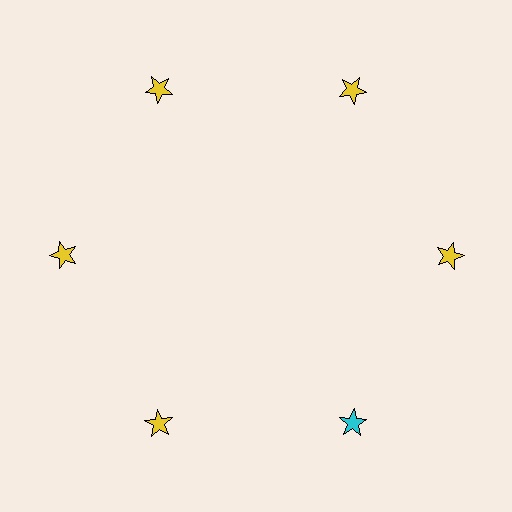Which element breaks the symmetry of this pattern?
The cyan star at roughly the 5 o'clock position breaks the symmetry. All other shapes are yellow stars.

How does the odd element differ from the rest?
It has a different color: cyan instead of yellow.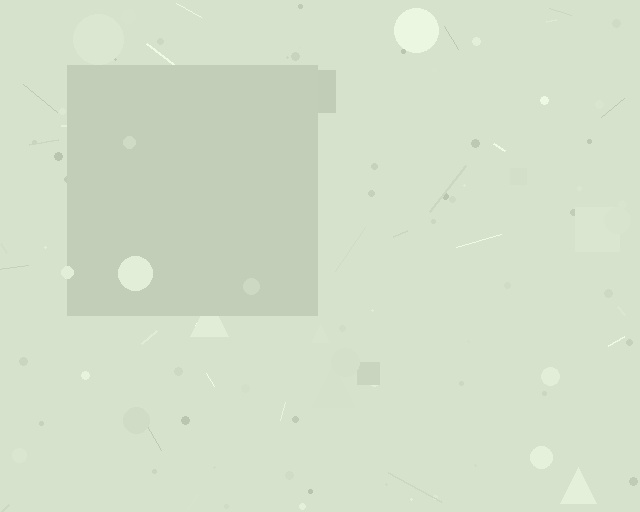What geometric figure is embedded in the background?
A square is embedded in the background.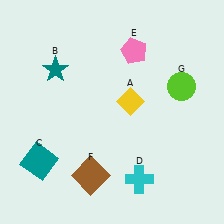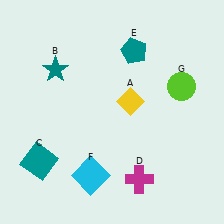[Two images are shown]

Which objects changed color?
D changed from cyan to magenta. E changed from pink to teal. F changed from brown to cyan.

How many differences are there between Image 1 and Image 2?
There are 3 differences between the two images.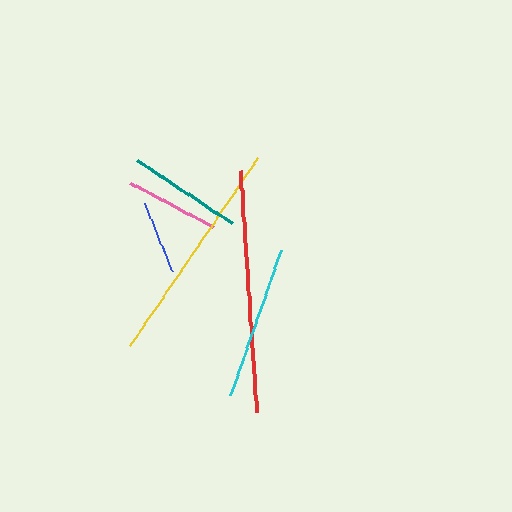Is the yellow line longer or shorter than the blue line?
The yellow line is longer than the blue line.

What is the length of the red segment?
The red segment is approximately 241 pixels long.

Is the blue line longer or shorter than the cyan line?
The cyan line is longer than the blue line.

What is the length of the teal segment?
The teal segment is approximately 113 pixels long.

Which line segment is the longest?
The red line is the longest at approximately 241 pixels.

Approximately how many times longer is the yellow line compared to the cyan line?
The yellow line is approximately 1.5 times the length of the cyan line.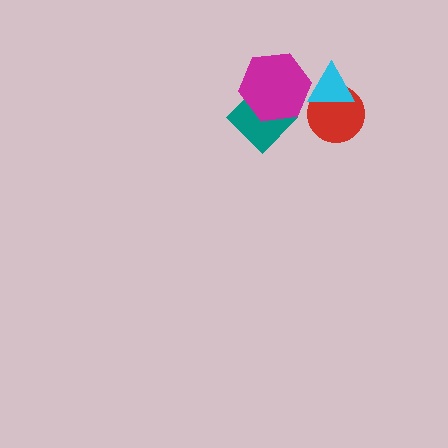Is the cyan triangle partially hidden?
Yes, it is partially covered by another shape.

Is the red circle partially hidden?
Yes, it is partially covered by another shape.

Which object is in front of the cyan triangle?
The magenta hexagon is in front of the cyan triangle.